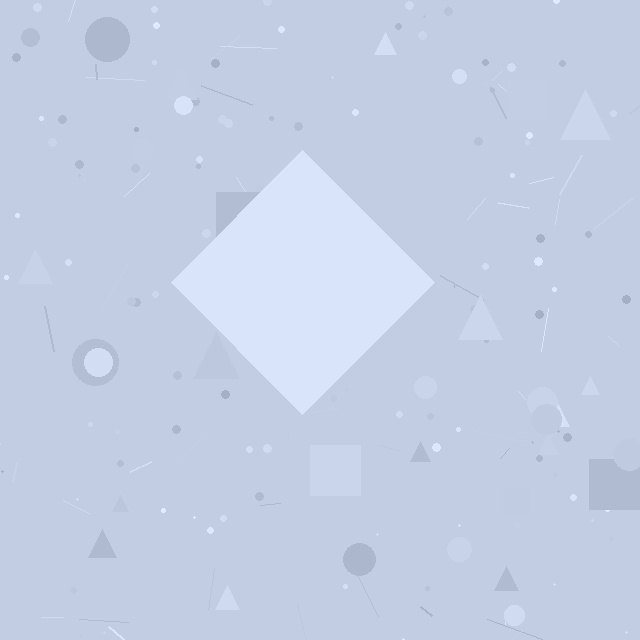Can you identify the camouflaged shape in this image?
The camouflaged shape is a diamond.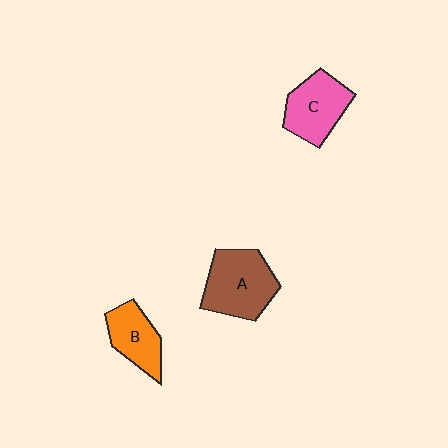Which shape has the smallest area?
Shape B (orange).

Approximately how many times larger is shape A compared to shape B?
Approximately 1.5 times.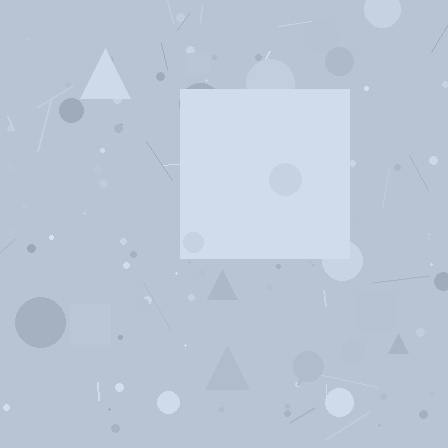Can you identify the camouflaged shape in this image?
The camouflaged shape is a square.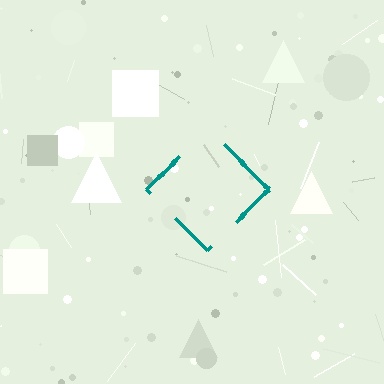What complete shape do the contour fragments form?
The contour fragments form a diamond.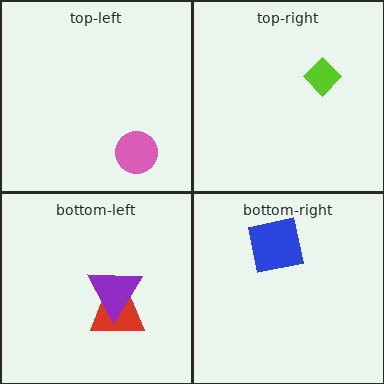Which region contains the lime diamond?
The top-right region.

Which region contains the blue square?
The bottom-right region.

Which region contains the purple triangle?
The bottom-left region.